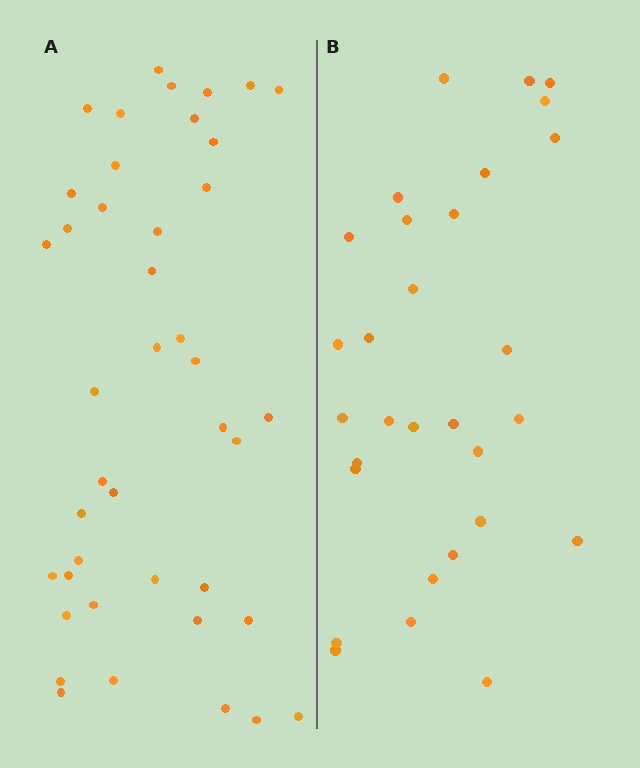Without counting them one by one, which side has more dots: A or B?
Region A (the left region) has more dots.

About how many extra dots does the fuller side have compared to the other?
Region A has roughly 12 or so more dots than region B.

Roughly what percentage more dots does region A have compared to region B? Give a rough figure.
About 40% more.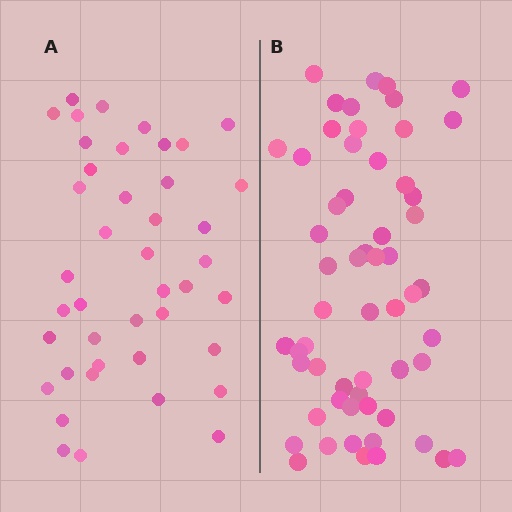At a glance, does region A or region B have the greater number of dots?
Region B (the right region) has more dots.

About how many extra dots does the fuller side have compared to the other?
Region B has approximately 15 more dots than region A.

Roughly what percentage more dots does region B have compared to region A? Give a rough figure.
About 40% more.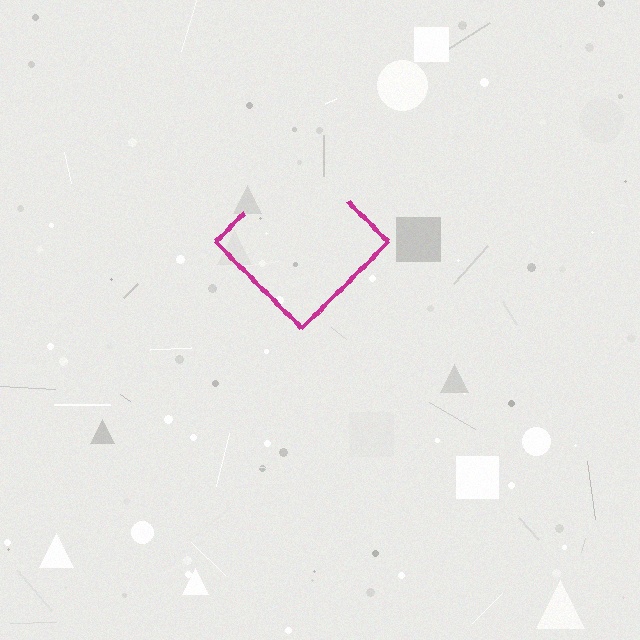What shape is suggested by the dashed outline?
The dashed outline suggests a diamond.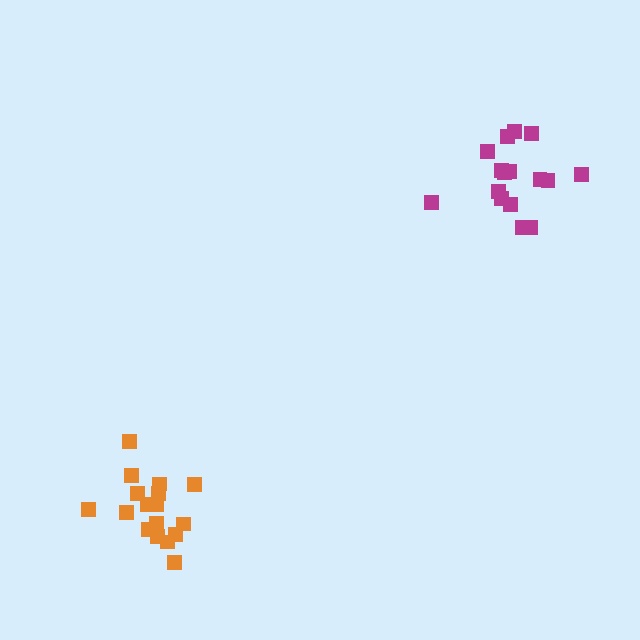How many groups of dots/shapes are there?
There are 2 groups.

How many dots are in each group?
Group 1: 16 dots, Group 2: 17 dots (33 total).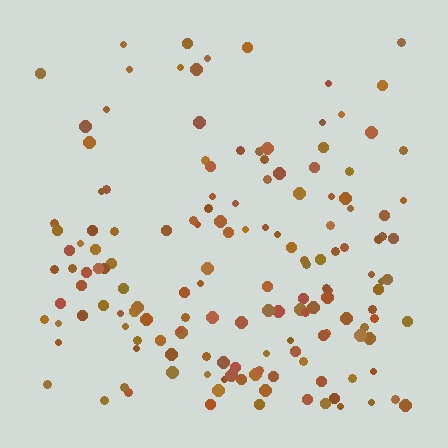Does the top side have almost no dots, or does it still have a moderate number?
Still a moderate number, just noticeably fewer than the bottom.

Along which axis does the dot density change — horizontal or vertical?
Vertical.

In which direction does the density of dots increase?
From top to bottom, with the bottom side densest.